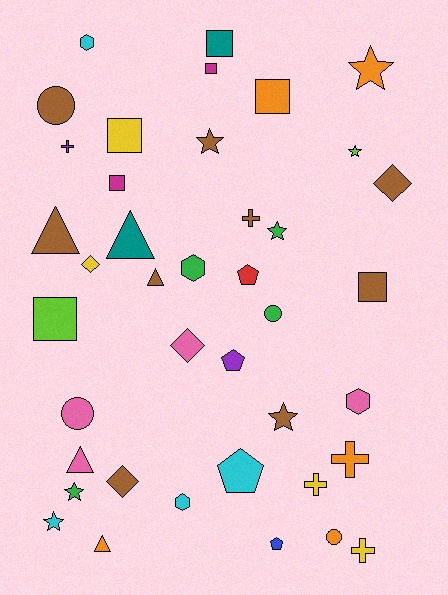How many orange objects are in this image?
There are 5 orange objects.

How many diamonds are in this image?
There are 4 diamonds.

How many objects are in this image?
There are 40 objects.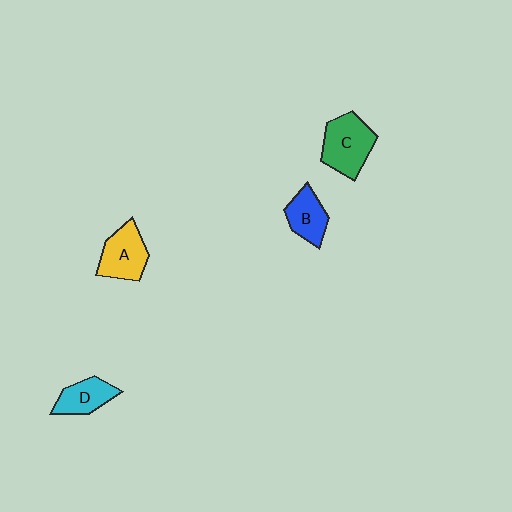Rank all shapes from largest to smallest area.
From largest to smallest: C (green), A (yellow), B (blue), D (cyan).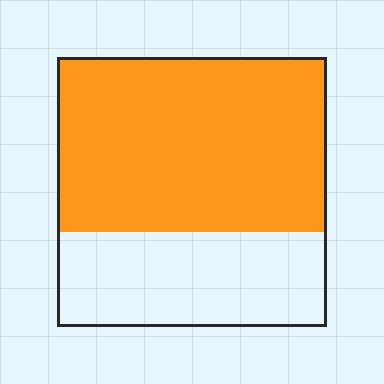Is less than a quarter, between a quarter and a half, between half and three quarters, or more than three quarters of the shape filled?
Between half and three quarters.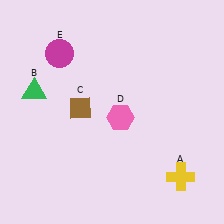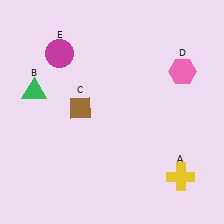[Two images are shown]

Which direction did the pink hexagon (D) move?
The pink hexagon (D) moved right.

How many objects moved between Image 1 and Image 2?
1 object moved between the two images.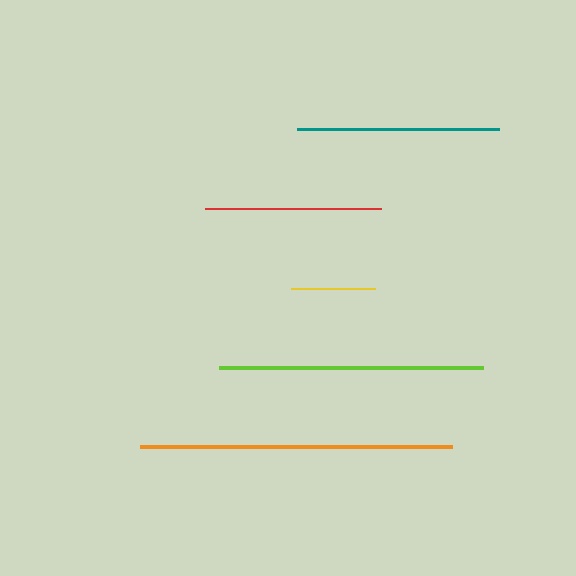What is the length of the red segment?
The red segment is approximately 176 pixels long.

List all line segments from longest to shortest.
From longest to shortest: orange, lime, teal, red, yellow.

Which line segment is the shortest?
The yellow line is the shortest at approximately 84 pixels.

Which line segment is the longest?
The orange line is the longest at approximately 312 pixels.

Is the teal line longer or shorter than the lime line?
The lime line is longer than the teal line.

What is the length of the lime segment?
The lime segment is approximately 265 pixels long.